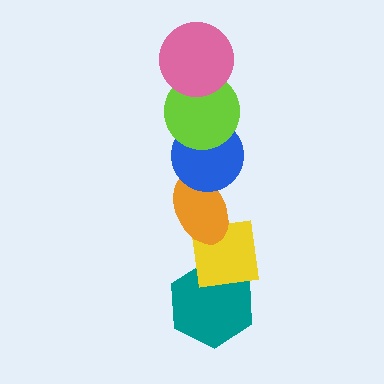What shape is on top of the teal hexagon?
The yellow square is on top of the teal hexagon.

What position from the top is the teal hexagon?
The teal hexagon is 6th from the top.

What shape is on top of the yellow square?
The orange ellipse is on top of the yellow square.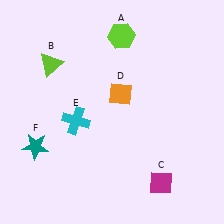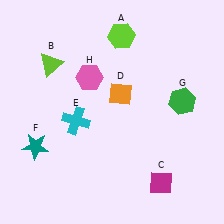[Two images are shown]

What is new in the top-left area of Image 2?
A pink hexagon (H) was added in the top-left area of Image 2.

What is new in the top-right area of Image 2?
A green hexagon (G) was added in the top-right area of Image 2.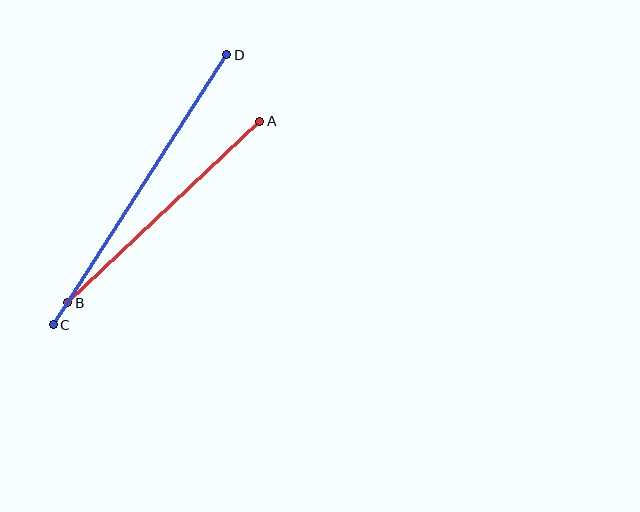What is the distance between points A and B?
The distance is approximately 264 pixels.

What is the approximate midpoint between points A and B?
The midpoint is at approximately (164, 212) pixels.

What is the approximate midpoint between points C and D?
The midpoint is at approximately (140, 190) pixels.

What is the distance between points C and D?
The distance is approximately 321 pixels.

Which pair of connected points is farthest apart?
Points C and D are farthest apart.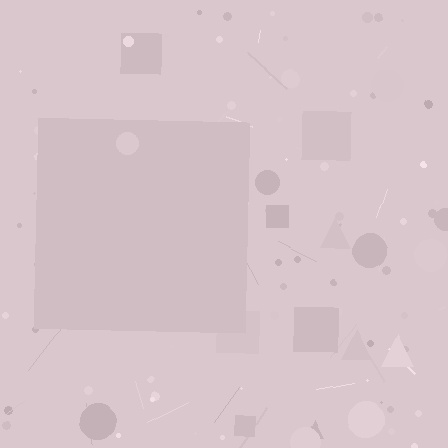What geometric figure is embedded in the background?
A square is embedded in the background.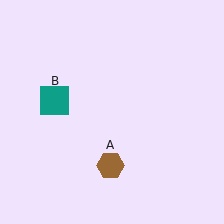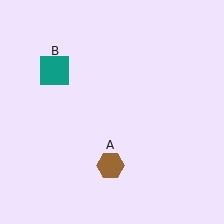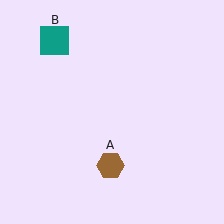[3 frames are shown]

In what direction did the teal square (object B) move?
The teal square (object B) moved up.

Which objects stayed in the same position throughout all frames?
Brown hexagon (object A) remained stationary.